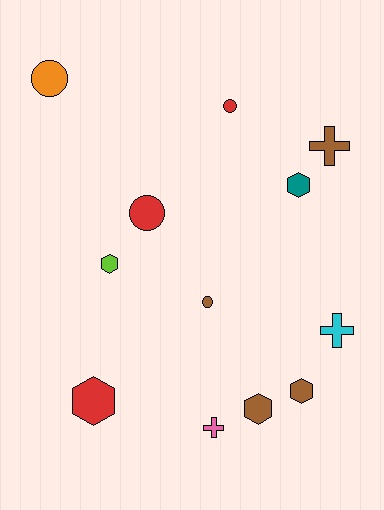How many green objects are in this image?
There are no green objects.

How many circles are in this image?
There are 4 circles.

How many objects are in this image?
There are 12 objects.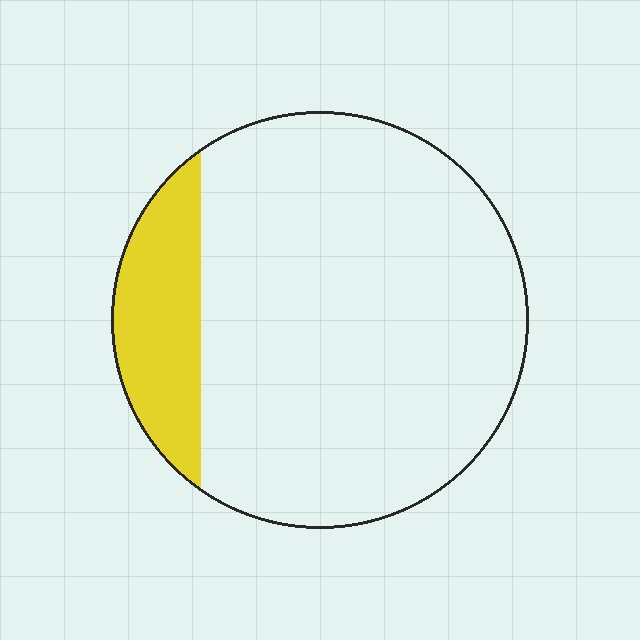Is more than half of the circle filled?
No.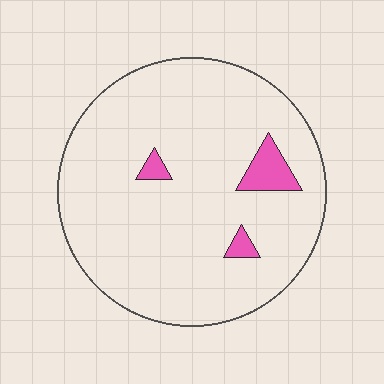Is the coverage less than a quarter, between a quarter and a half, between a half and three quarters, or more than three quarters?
Less than a quarter.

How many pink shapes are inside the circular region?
3.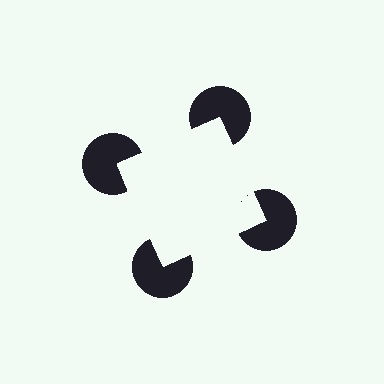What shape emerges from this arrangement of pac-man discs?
An illusory square — its edges are inferred from the aligned wedge cuts in the pac-man discs, not physically drawn.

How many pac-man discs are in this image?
There are 4 — one at each vertex of the illusory square.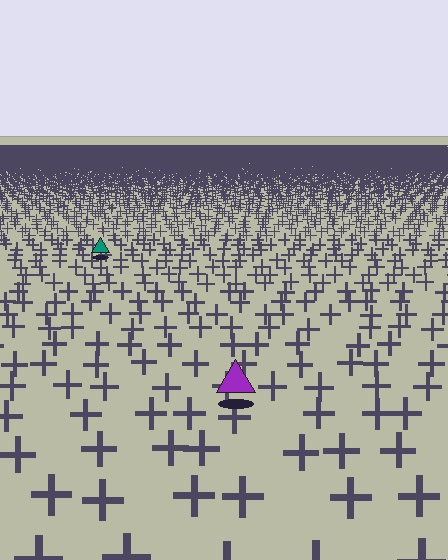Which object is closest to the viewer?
The purple triangle is closest. The texture marks near it are larger and more spread out.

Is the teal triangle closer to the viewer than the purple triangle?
No. The purple triangle is closer — you can tell from the texture gradient: the ground texture is coarser near it.